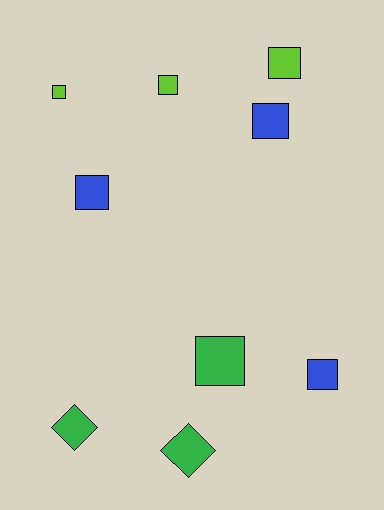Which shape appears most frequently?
Square, with 7 objects.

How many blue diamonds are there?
There are no blue diamonds.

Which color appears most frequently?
Green, with 3 objects.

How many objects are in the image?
There are 9 objects.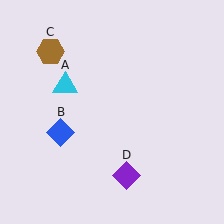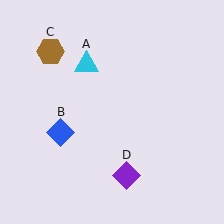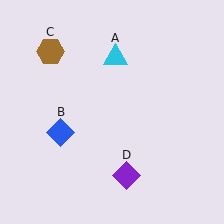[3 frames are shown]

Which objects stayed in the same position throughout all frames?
Blue diamond (object B) and brown hexagon (object C) and purple diamond (object D) remained stationary.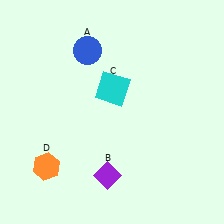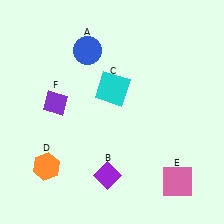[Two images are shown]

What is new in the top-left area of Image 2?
A purple diamond (F) was added in the top-left area of Image 2.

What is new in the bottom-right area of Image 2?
A pink square (E) was added in the bottom-right area of Image 2.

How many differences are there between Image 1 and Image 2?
There are 2 differences between the two images.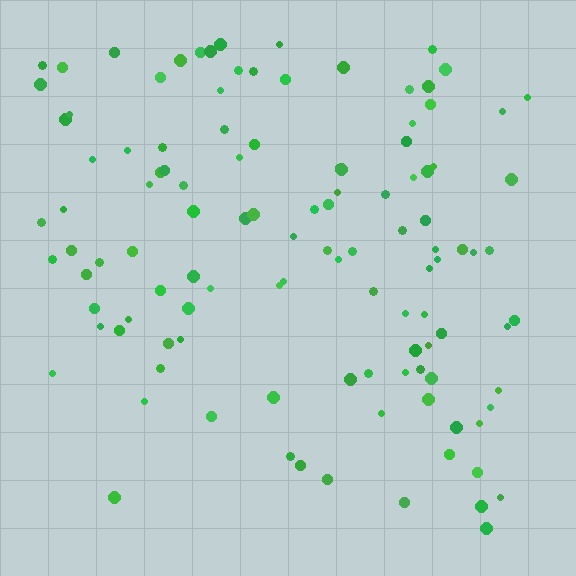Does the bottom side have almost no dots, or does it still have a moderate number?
Still a moderate number, just noticeably fewer than the top.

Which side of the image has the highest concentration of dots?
The top.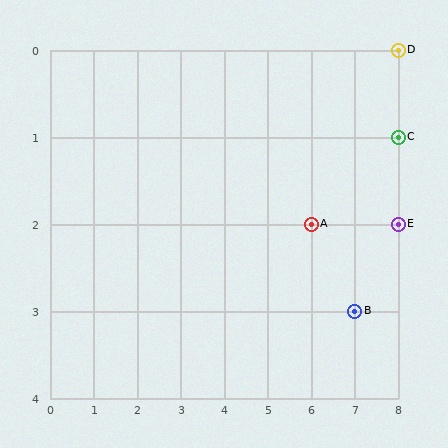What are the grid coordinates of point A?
Point A is at grid coordinates (6, 2).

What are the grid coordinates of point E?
Point E is at grid coordinates (8, 2).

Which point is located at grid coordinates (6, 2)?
Point A is at (6, 2).